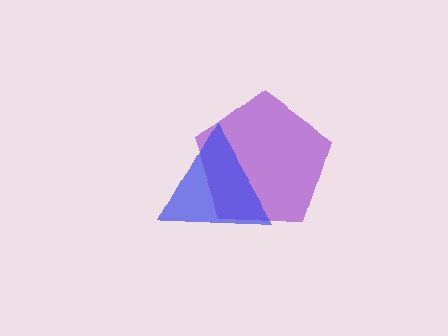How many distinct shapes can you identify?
There are 2 distinct shapes: a purple pentagon, a blue triangle.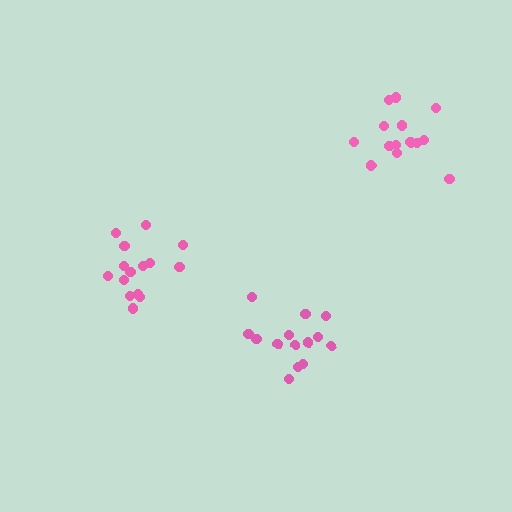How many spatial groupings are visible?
There are 3 spatial groupings.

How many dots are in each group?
Group 1: 14 dots, Group 2: 16 dots, Group 3: 15 dots (45 total).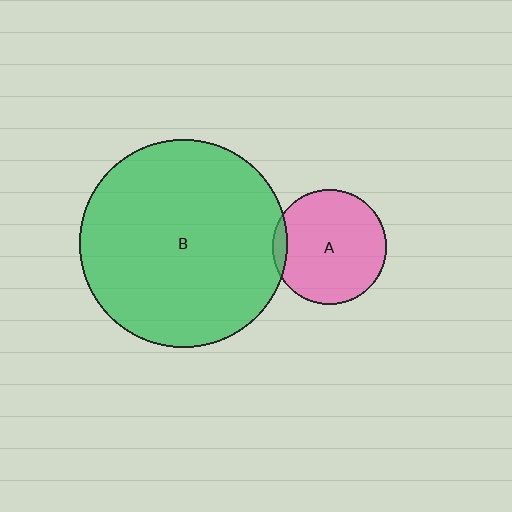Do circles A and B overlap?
Yes.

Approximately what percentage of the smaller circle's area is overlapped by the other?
Approximately 5%.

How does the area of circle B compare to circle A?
Approximately 3.3 times.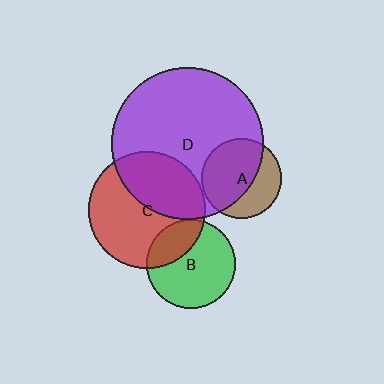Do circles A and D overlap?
Yes.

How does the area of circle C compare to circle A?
Approximately 2.1 times.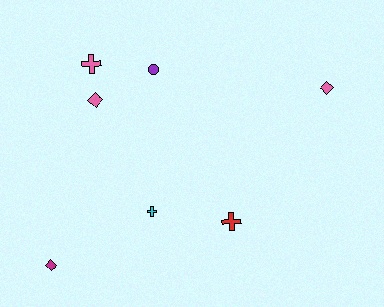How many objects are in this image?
There are 7 objects.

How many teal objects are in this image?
There are no teal objects.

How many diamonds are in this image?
There are 3 diamonds.